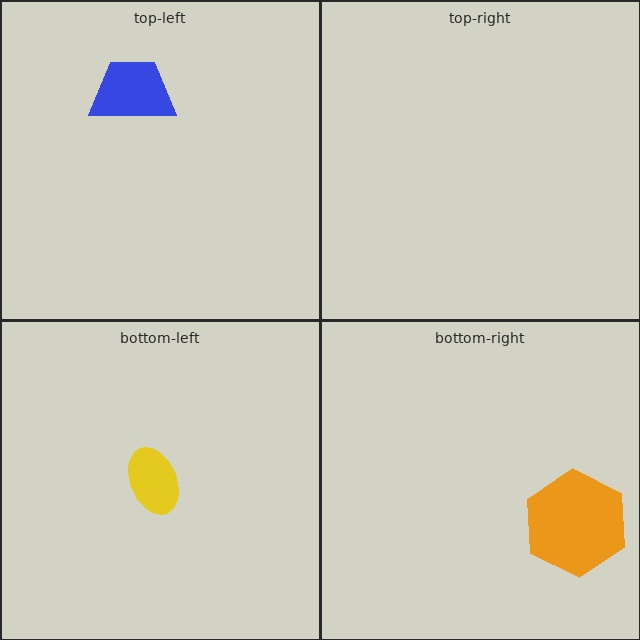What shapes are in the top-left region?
The blue trapezoid.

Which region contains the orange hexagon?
The bottom-right region.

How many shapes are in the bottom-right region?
1.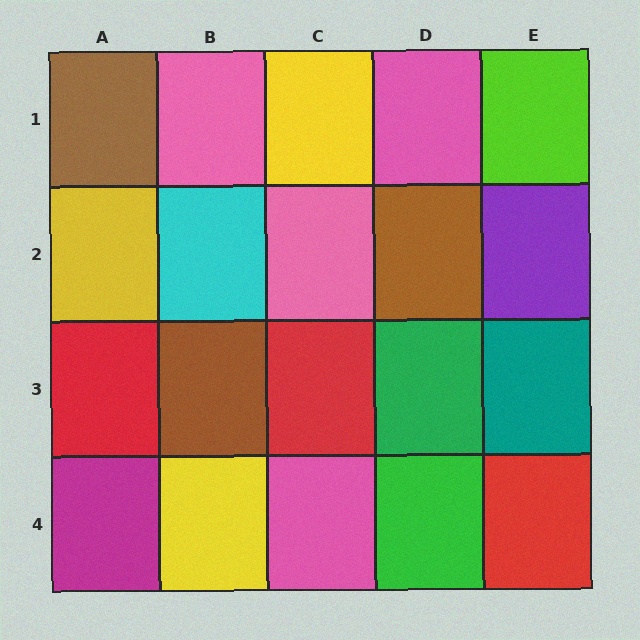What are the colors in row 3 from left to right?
Red, brown, red, green, teal.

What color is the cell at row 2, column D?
Brown.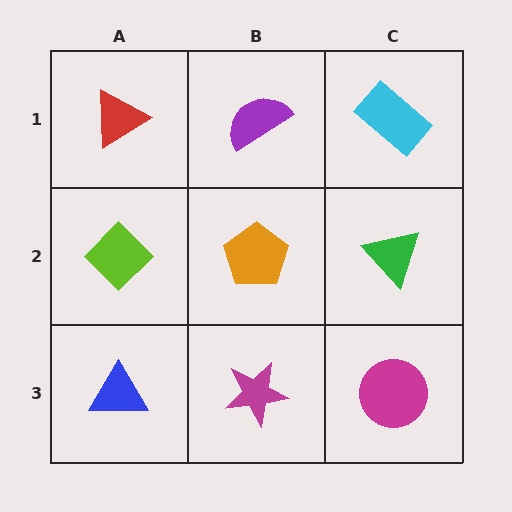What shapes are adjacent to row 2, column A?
A red triangle (row 1, column A), a blue triangle (row 3, column A), an orange pentagon (row 2, column B).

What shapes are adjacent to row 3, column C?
A green triangle (row 2, column C), a magenta star (row 3, column B).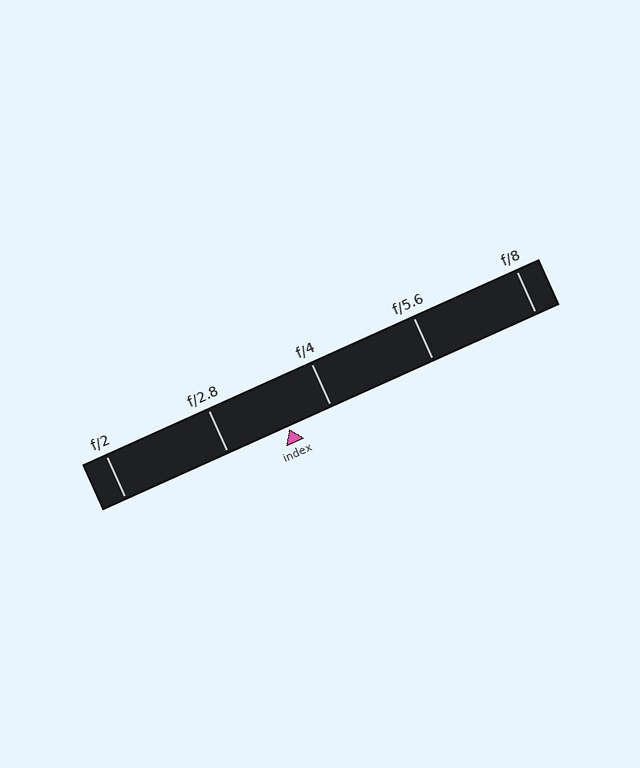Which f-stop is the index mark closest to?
The index mark is closest to f/4.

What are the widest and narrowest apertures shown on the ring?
The widest aperture shown is f/2 and the narrowest is f/8.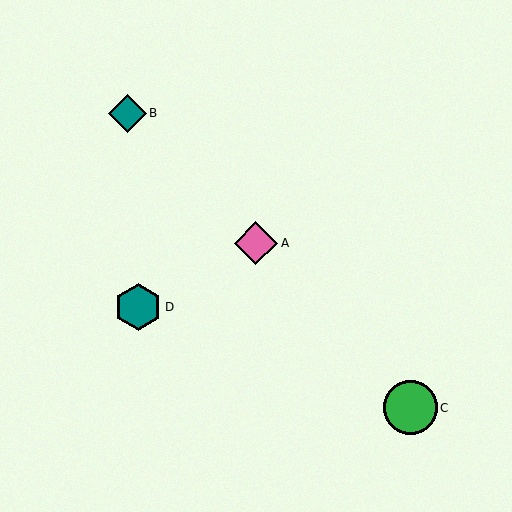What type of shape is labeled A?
Shape A is a pink diamond.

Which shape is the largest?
The green circle (labeled C) is the largest.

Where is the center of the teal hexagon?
The center of the teal hexagon is at (138, 307).